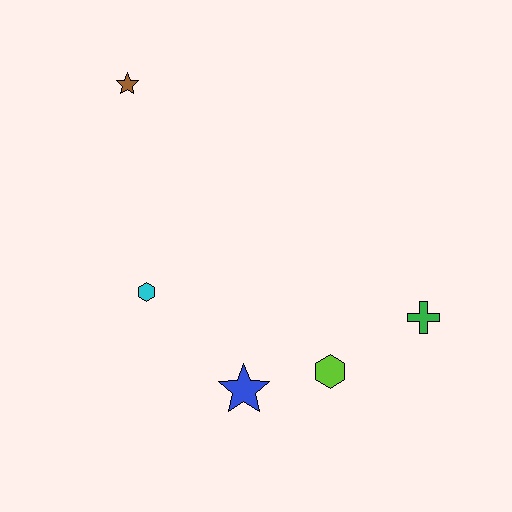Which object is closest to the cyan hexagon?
The blue star is closest to the cyan hexagon.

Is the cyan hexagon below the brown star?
Yes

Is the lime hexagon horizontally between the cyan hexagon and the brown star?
No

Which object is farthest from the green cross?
The brown star is farthest from the green cross.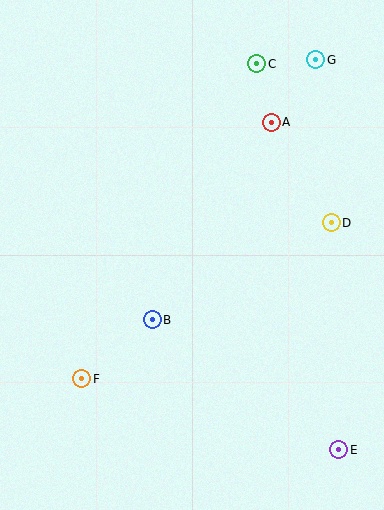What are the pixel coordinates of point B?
Point B is at (152, 320).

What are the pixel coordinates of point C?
Point C is at (257, 64).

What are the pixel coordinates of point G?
Point G is at (316, 60).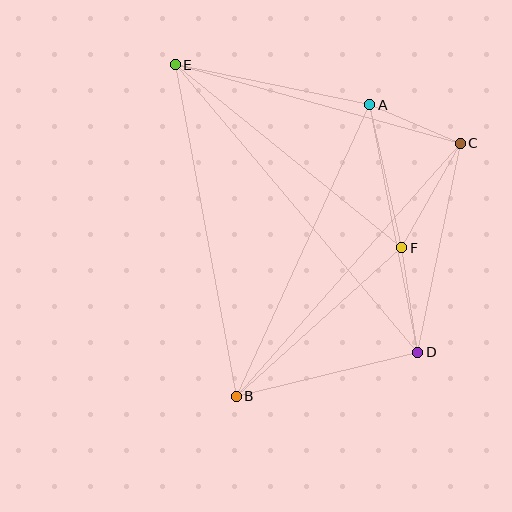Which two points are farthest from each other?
Points D and E are farthest from each other.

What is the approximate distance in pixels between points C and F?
The distance between C and F is approximately 120 pixels.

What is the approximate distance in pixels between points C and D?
The distance between C and D is approximately 213 pixels.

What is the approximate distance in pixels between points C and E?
The distance between C and E is approximately 295 pixels.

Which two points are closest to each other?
Points A and C are closest to each other.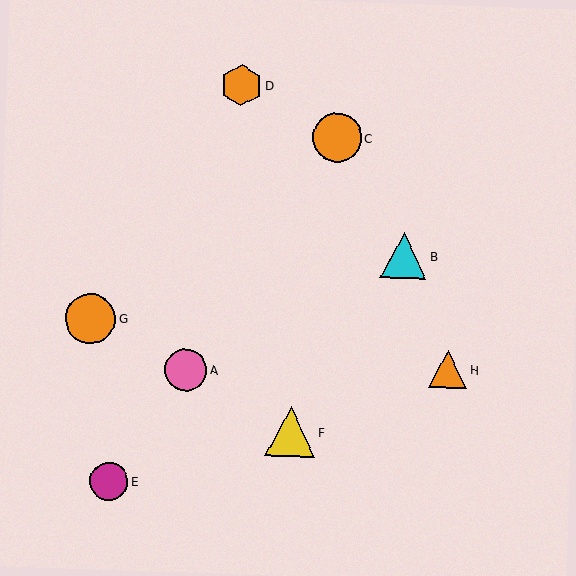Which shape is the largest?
The orange circle (labeled G) is the largest.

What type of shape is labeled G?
Shape G is an orange circle.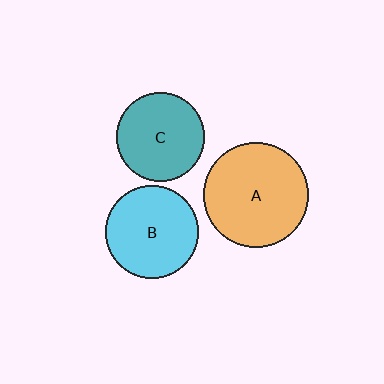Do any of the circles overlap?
No, none of the circles overlap.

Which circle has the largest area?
Circle A (orange).